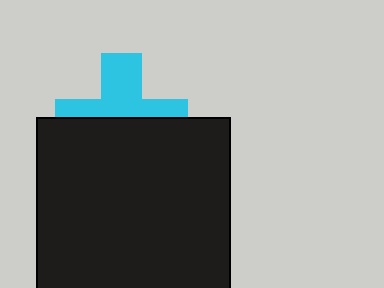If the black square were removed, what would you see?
You would see the complete cyan cross.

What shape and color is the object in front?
The object in front is a black square.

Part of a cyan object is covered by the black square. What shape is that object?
It is a cross.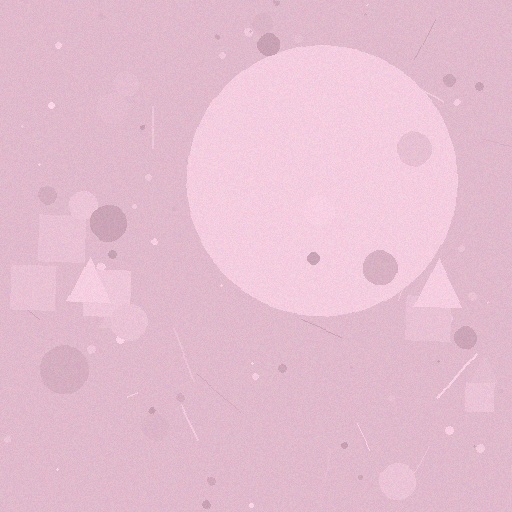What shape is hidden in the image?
A circle is hidden in the image.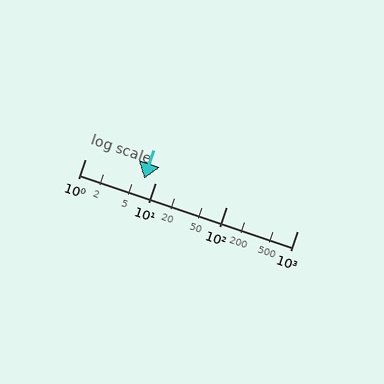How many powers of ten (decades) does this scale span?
The scale spans 3 decades, from 1 to 1000.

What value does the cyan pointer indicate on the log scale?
The pointer indicates approximately 6.9.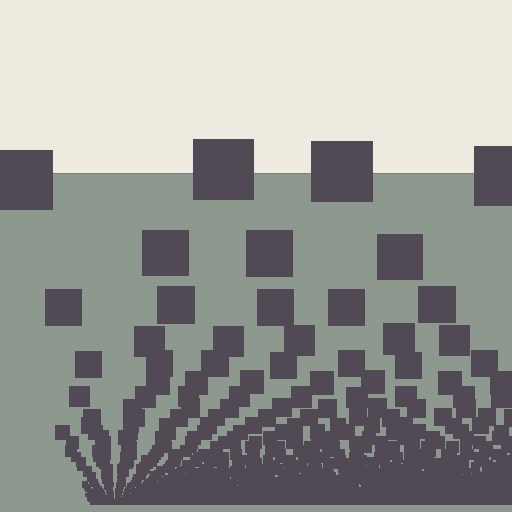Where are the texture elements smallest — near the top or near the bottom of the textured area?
Near the bottom.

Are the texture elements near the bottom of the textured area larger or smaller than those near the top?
Smaller. The gradient is inverted — elements near the bottom are smaller and denser.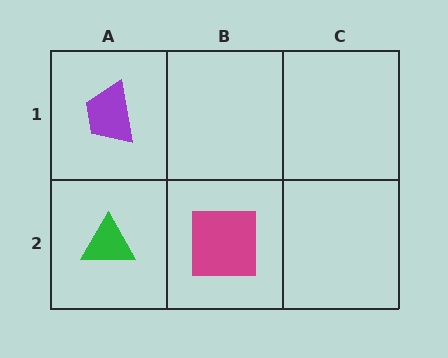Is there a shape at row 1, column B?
No, that cell is empty.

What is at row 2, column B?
A magenta square.